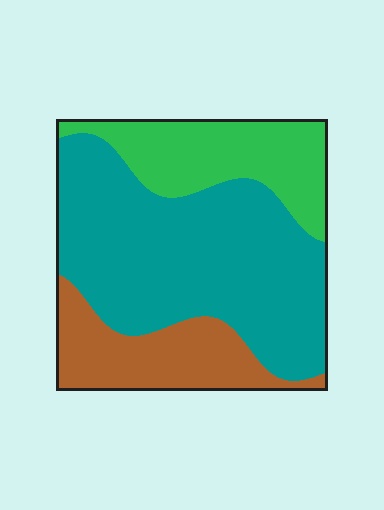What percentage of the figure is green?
Green covers 23% of the figure.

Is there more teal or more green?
Teal.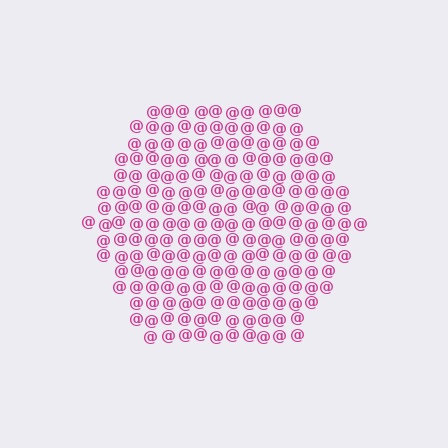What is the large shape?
The large shape is a hexagon.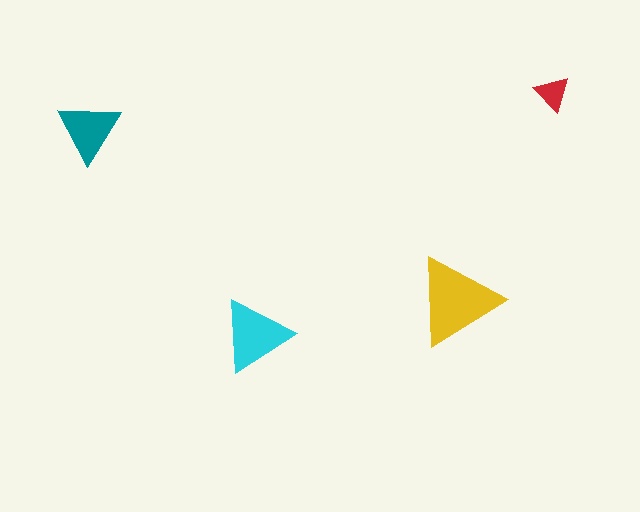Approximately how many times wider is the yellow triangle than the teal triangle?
About 1.5 times wider.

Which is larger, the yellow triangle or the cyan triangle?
The yellow one.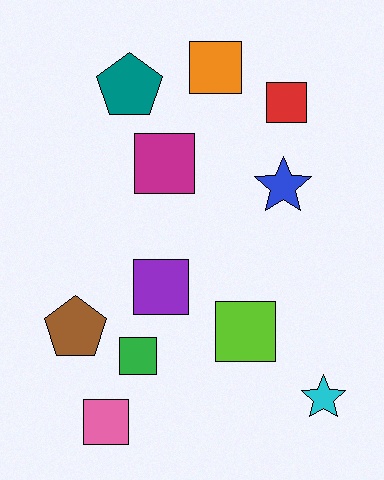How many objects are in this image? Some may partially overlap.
There are 11 objects.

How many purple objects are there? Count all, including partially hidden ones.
There is 1 purple object.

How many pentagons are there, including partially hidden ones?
There are 2 pentagons.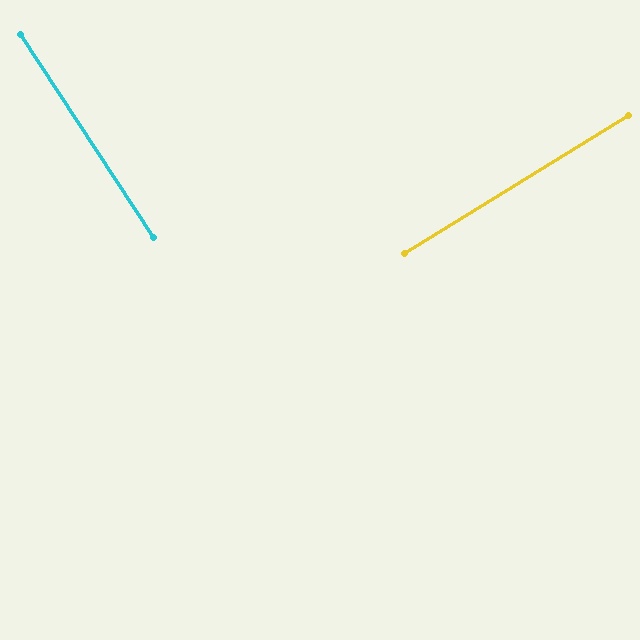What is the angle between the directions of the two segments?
Approximately 88 degrees.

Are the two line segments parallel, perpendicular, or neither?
Perpendicular — they meet at approximately 88°.